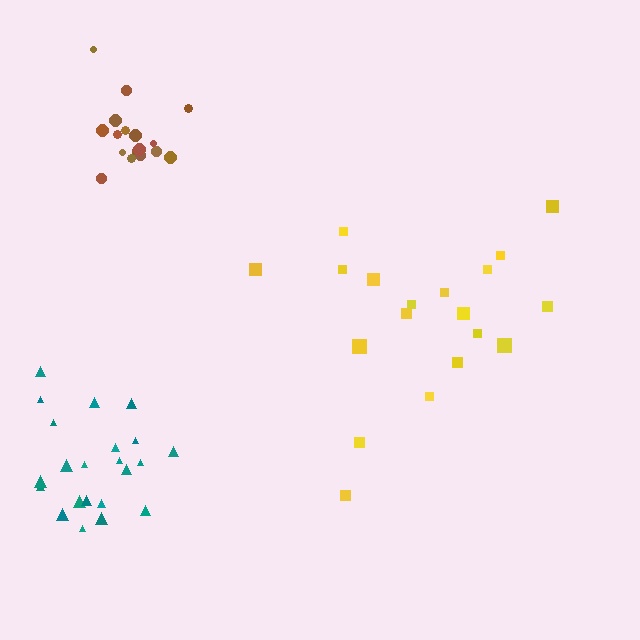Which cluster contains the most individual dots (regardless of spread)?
Teal (22).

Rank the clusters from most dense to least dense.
brown, teal, yellow.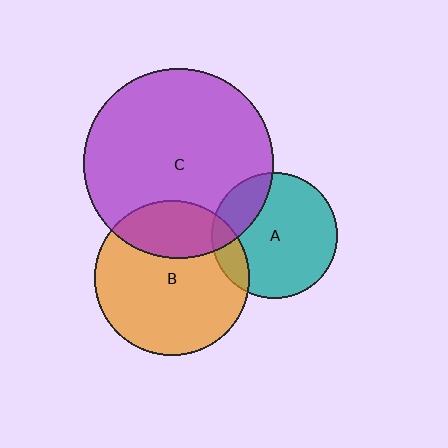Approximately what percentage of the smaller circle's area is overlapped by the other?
Approximately 20%.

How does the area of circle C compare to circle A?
Approximately 2.3 times.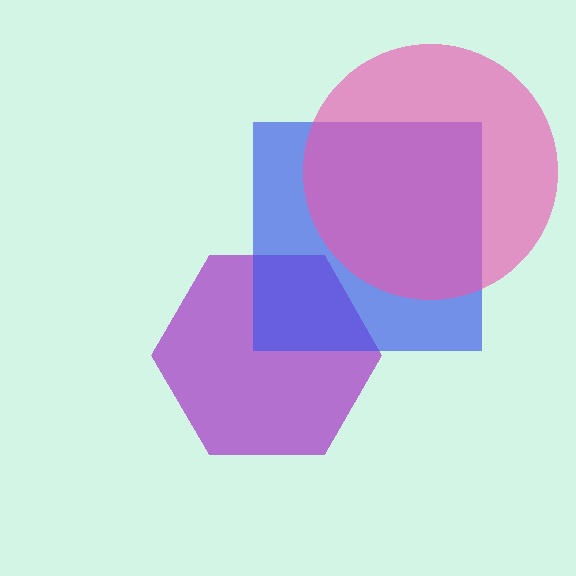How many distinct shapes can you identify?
There are 3 distinct shapes: a purple hexagon, a blue square, a pink circle.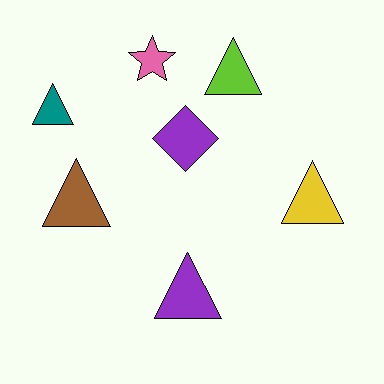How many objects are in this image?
There are 7 objects.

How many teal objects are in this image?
There is 1 teal object.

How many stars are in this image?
There is 1 star.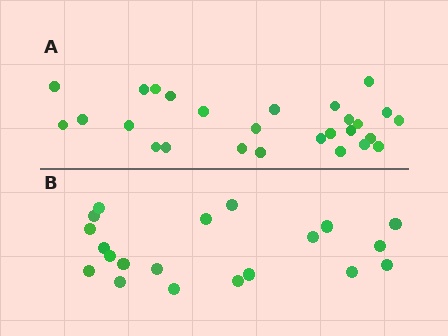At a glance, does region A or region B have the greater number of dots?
Region A (the top region) has more dots.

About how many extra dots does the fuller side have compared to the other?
Region A has roughly 8 or so more dots than region B.